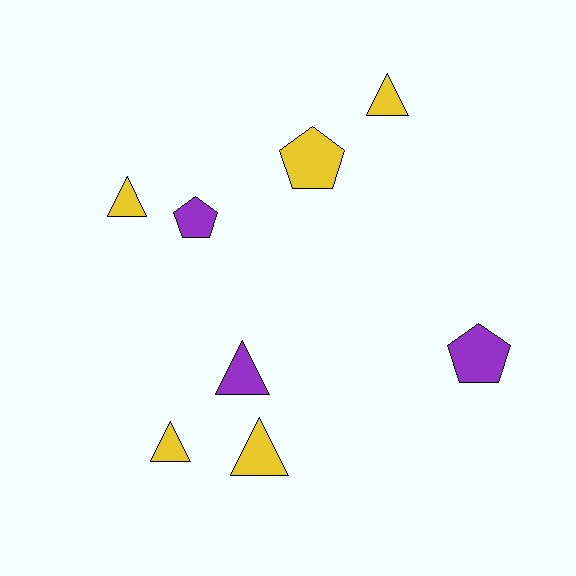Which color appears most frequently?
Yellow, with 5 objects.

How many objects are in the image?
There are 8 objects.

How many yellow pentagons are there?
There is 1 yellow pentagon.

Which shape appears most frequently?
Triangle, with 5 objects.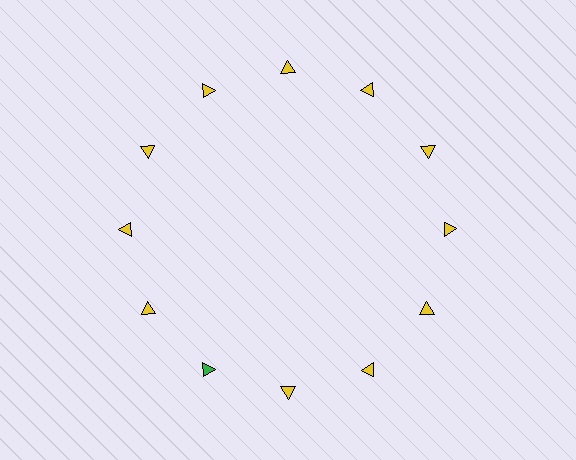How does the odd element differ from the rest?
It has a different color: green instead of yellow.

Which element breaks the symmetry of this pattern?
The green triangle at roughly the 7 o'clock position breaks the symmetry. All other shapes are yellow triangles.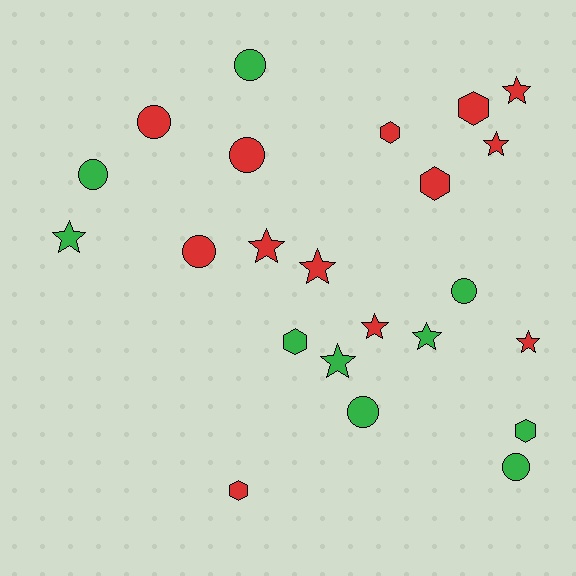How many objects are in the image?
There are 23 objects.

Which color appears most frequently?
Red, with 13 objects.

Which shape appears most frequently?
Star, with 9 objects.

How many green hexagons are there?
There are 2 green hexagons.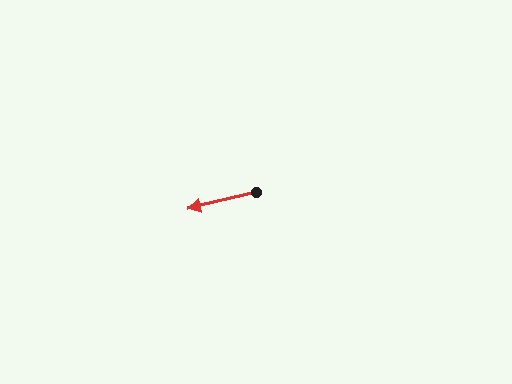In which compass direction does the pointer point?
West.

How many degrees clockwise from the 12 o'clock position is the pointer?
Approximately 256 degrees.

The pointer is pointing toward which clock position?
Roughly 9 o'clock.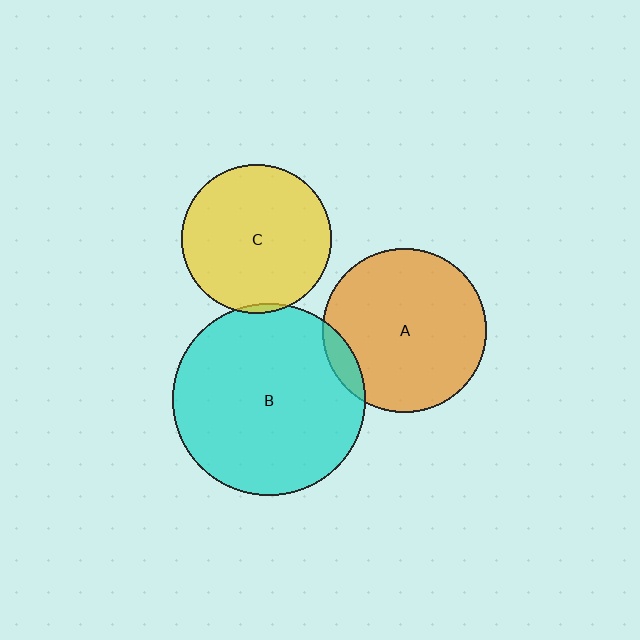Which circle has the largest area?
Circle B (cyan).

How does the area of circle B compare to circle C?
Approximately 1.7 times.